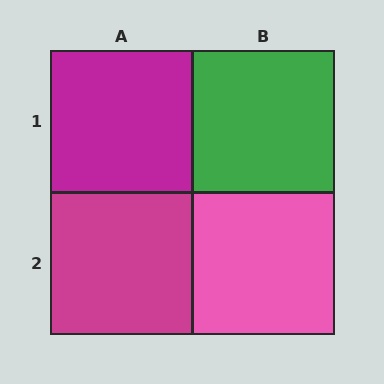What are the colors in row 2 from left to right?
Magenta, pink.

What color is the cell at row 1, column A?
Magenta.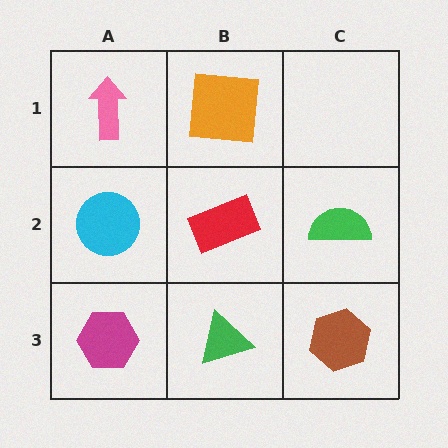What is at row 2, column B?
A red rectangle.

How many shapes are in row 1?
2 shapes.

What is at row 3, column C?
A brown hexagon.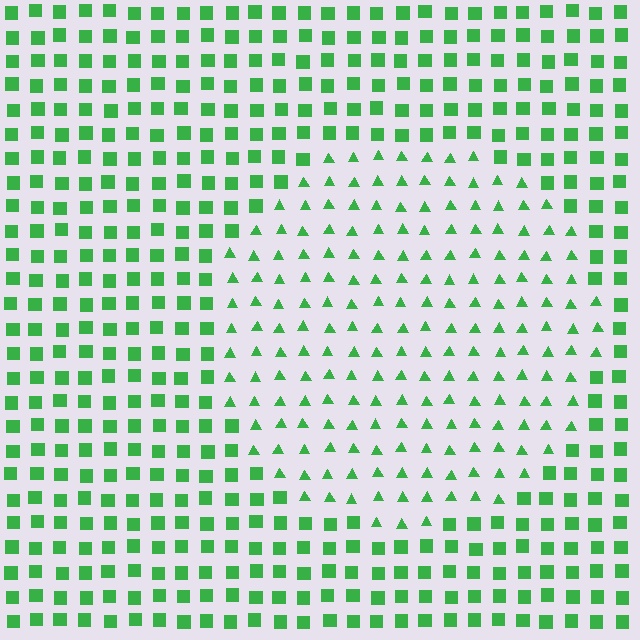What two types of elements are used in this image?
The image uses triangles inside the circle region and squares outside it.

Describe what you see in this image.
The image is filled with small green elements arranged in a uniform grid. A circle-shaped region contains triangles, while the surrounding area contains squares. The boundary is defined purely by the change in element shape.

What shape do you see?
I see a circle.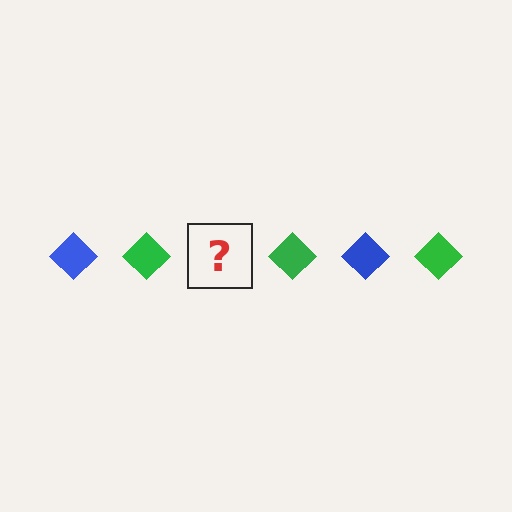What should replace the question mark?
The question mark should be replaced with a blue diamond.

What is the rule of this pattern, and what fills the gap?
The rule is that the pattern cycles through blue, green diamonds. The gap should be filled with a blue diamond.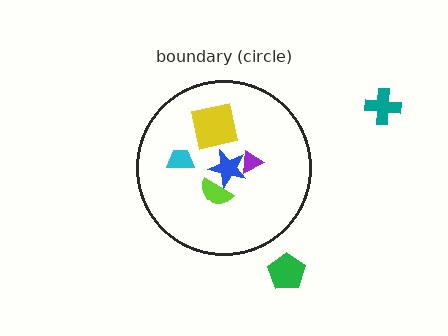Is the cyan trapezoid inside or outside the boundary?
Inside.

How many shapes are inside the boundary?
5 inside, 2 outside.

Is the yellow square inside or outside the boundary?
Inside.